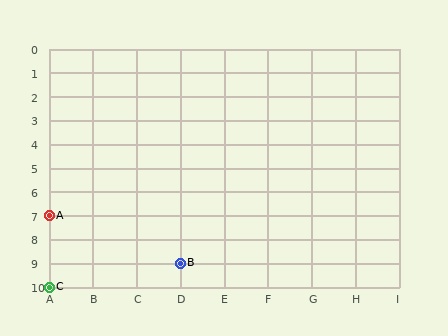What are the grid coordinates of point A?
Point A is at grid coordinates (A, 7).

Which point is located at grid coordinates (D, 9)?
Point B is at (D, 9).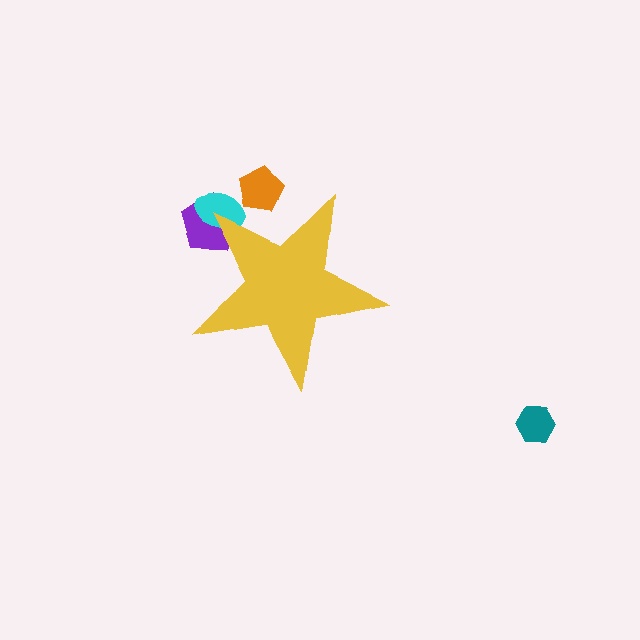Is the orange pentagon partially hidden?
Yes, the orange pentagon is partially hidden behind the yellow star.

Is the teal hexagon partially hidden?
No, the teal hexagon is fully visible.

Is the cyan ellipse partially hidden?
Yes, the cyan ellipse is partially hidden behind the yellow star.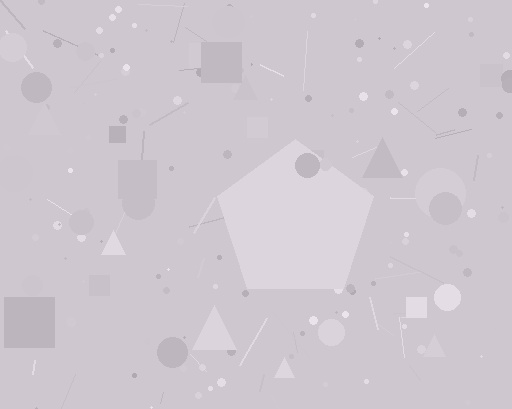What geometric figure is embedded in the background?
A pentagon is embedded in the background.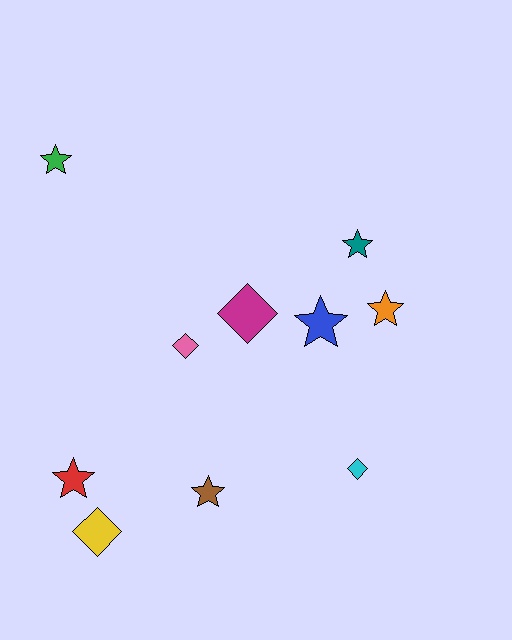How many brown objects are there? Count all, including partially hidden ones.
There is 1 brown object.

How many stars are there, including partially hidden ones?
There are 6 stars.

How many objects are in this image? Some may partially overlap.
There are 10 objects.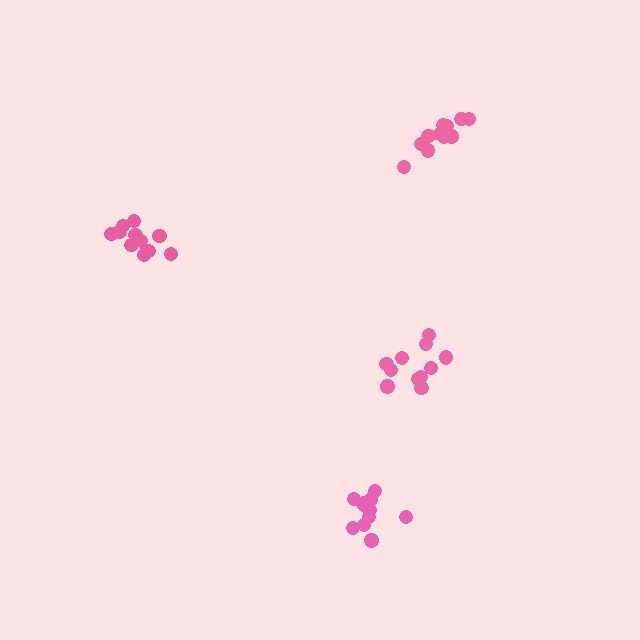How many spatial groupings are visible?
There are 4 spatial groupings.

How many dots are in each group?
Group 1: 12 dots, Group 2: 11 dots, Group 3: 11 dots, Group 4: 11 dots (45 total).